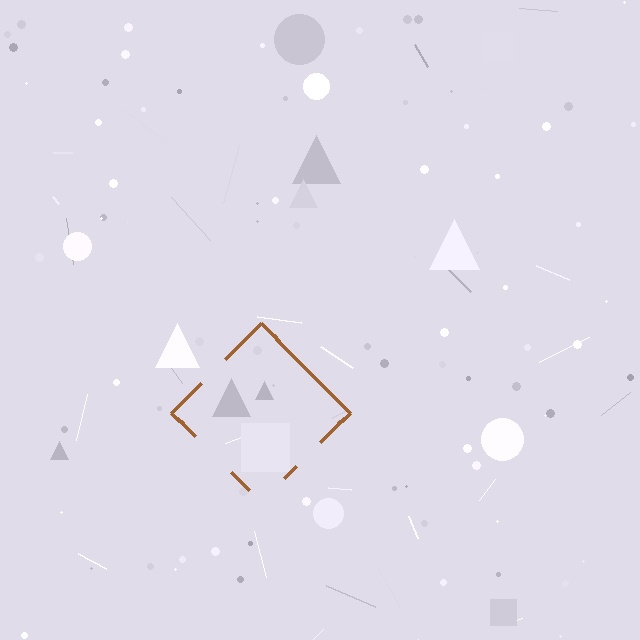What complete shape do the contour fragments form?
The contour fragments form a diamond.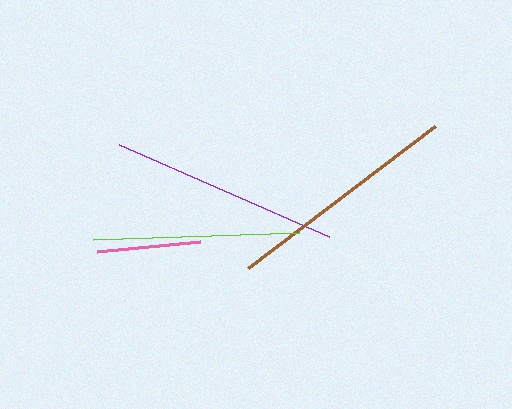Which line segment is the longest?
The brown line is the longest at approximately 235 pixels.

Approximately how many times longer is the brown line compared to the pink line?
The brown line is approximately 2.3 times the length of the pink line.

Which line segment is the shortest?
The pink line is the shortest at approximately 103 pixels.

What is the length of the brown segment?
The brown segment is approximately 235 pixels long.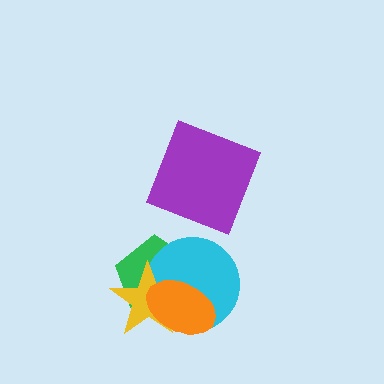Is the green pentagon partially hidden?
Yes, it is partially covered by another shape.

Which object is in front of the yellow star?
The orange ellipse is in front of the yellow star.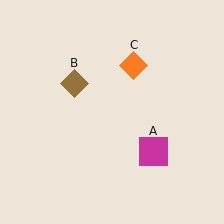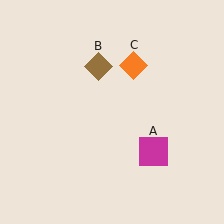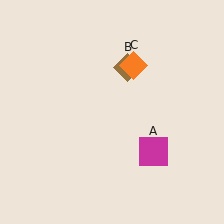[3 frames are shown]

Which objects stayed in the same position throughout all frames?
Magenta square (object A) and orange diamond (object C) remained stationary.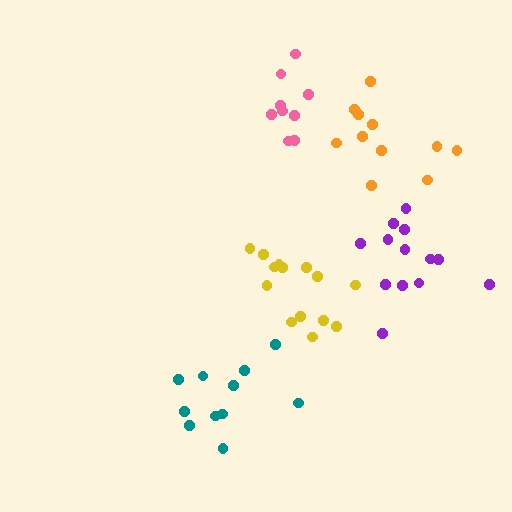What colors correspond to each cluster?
The clusters are colored: orange, pink, teal, purple, yellow.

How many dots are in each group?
Group 1: 11 dots, Group 2: 9 dots, Group 3: 11 dots, Group 4: 13 dots, Group 5: 14 dots (58 total).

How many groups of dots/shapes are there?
There are 5 groups.